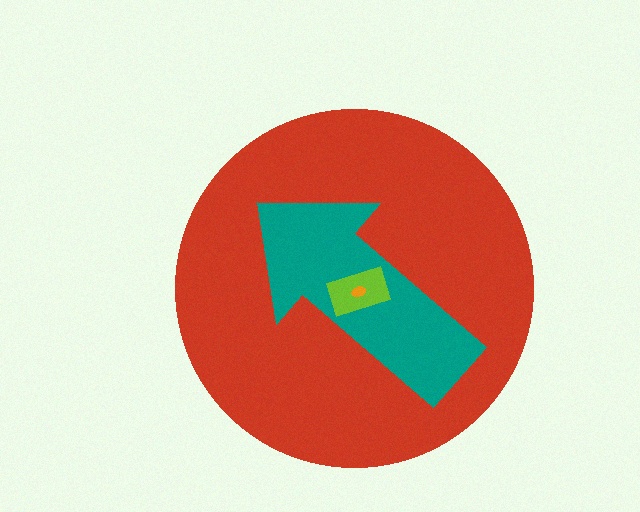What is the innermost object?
The orange ellipse.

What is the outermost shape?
The red circle.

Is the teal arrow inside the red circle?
Yes.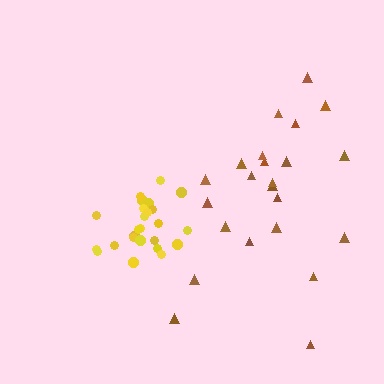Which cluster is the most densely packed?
Yellow.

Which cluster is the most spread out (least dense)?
Brown.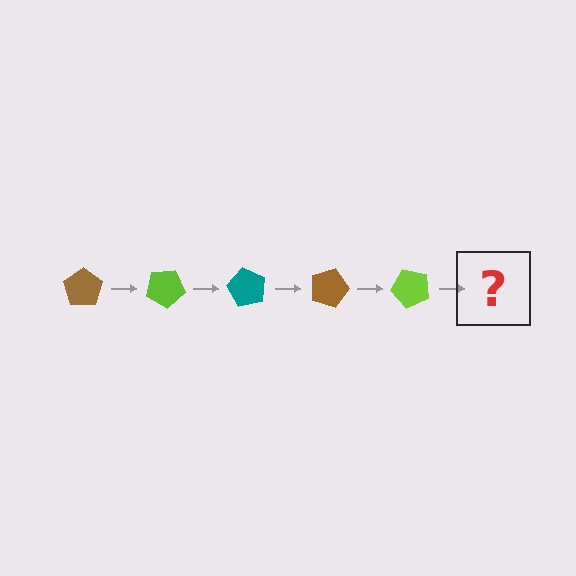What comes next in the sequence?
The next element should be a teal pentagon, rotated 150 degrees from the start.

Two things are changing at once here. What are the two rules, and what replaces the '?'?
The two rules are that it rotates 30 degrees each step and the color cycles through brown, lime, and teal. The '?' should be a teal pentagon, rotated 150 degrees from the start.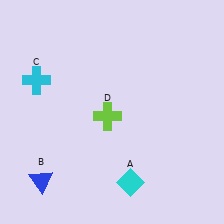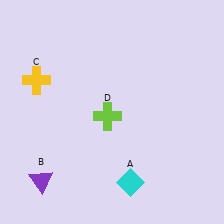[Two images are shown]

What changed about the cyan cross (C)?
In Image 1, C is cyan. In Image 2, it changed to yellow.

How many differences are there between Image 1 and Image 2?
There are 2 differences between the two images.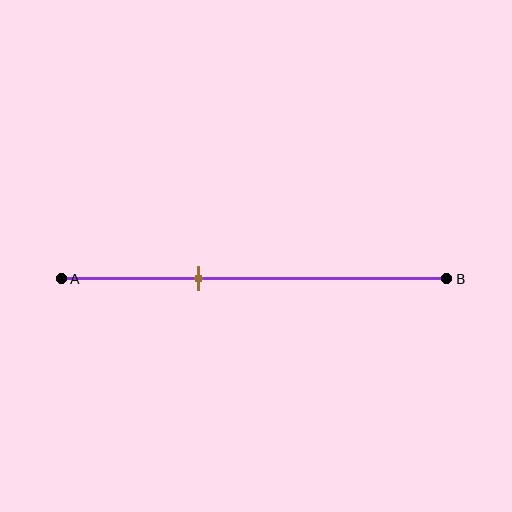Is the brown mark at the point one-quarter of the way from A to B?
No, the mark is at about 35% from A, not at the 25% one-quarter point.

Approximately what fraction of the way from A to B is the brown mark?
The brown mark is approximately 35% of the way from A to B.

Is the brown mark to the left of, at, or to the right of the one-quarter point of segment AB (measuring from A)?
The brown mark is to the right of the one-quarter point of segment AB.